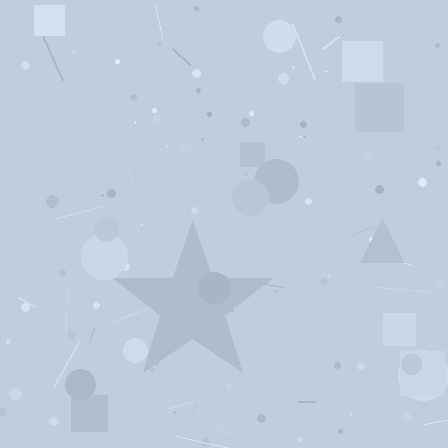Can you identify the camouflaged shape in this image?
The camouflaged shape is a star.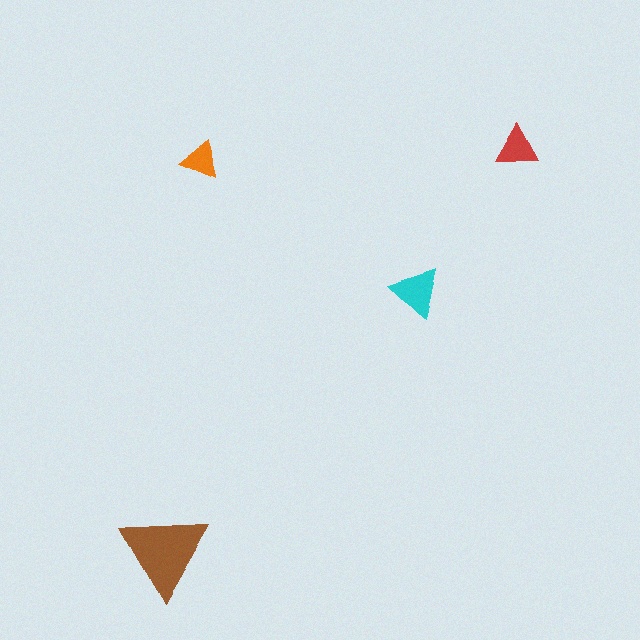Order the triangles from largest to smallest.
the brown one, the cyan one, the red one, the orange one.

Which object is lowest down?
The brown triangle is bottommost.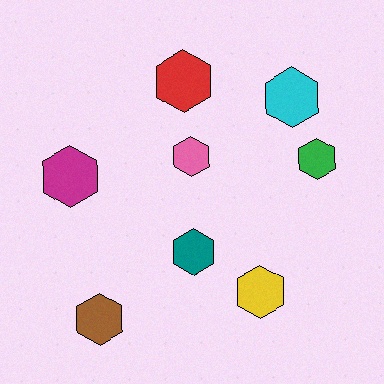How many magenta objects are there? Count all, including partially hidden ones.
There is 1 magenta object.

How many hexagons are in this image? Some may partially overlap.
There are 8 hexagons.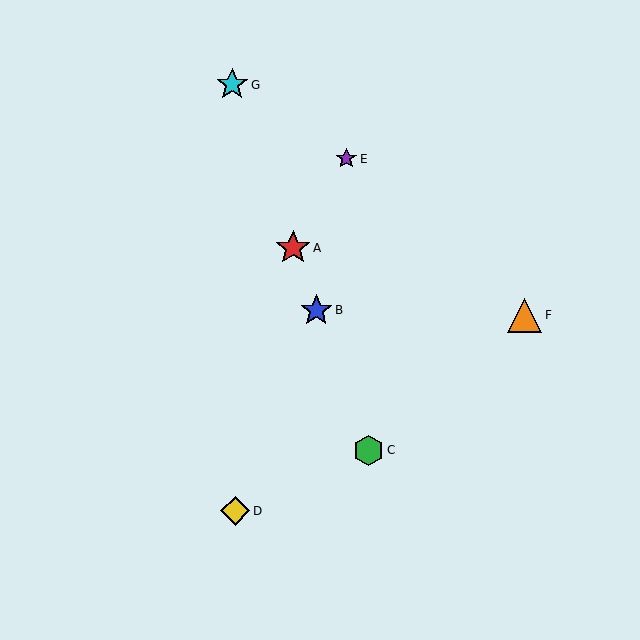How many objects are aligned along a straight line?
4 objects (A, B, C, G) are aligned along a straight line.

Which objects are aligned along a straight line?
Objects A, B, C, G are aligned along a straight line.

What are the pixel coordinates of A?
Object A is at (293, 248).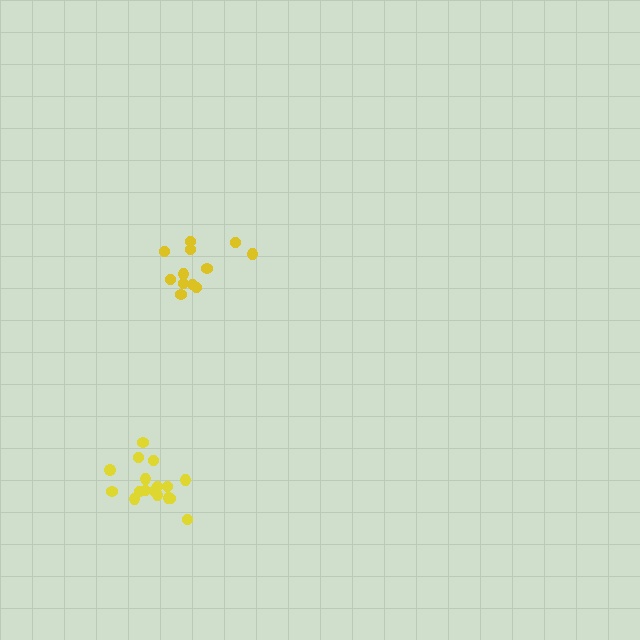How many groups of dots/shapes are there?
There are 2 groups.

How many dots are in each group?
Group 1: 17 dots, Group 2: 12 dots (29 total).